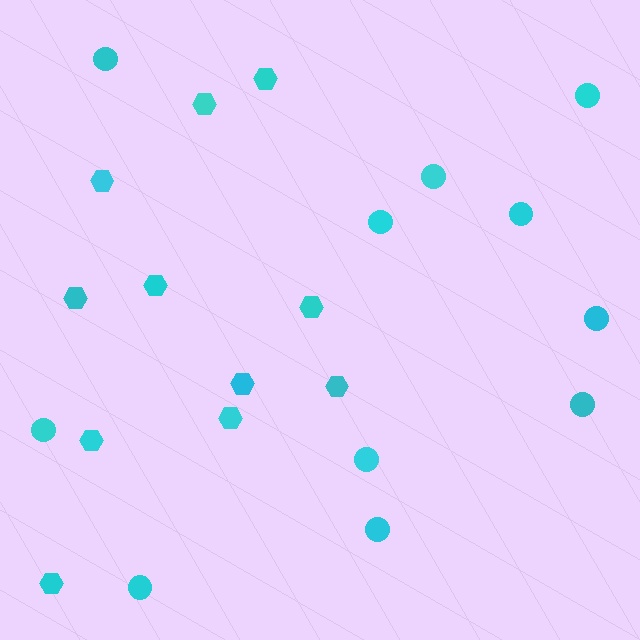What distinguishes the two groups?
There are 2 groups: one group of circles (11) and one group of hexagons (11).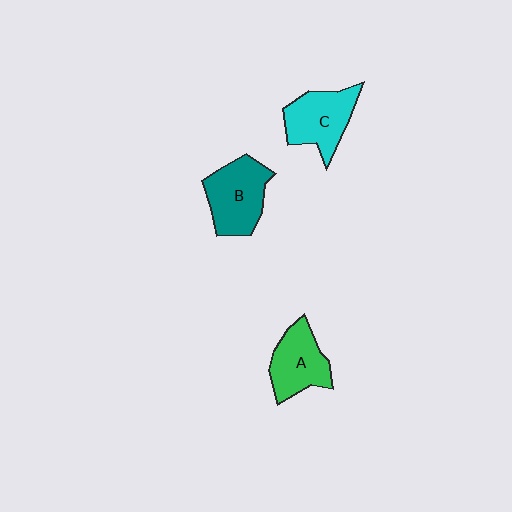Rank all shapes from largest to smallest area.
From largest to smallest: B (teal), C (cyan), A (green).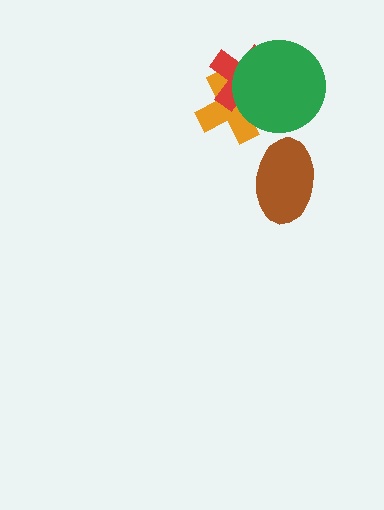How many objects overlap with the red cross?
2 objects overlap with the red cross.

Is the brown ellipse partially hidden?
No, no other shape covers it.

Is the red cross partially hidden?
Yes, it is partially covered by another shape.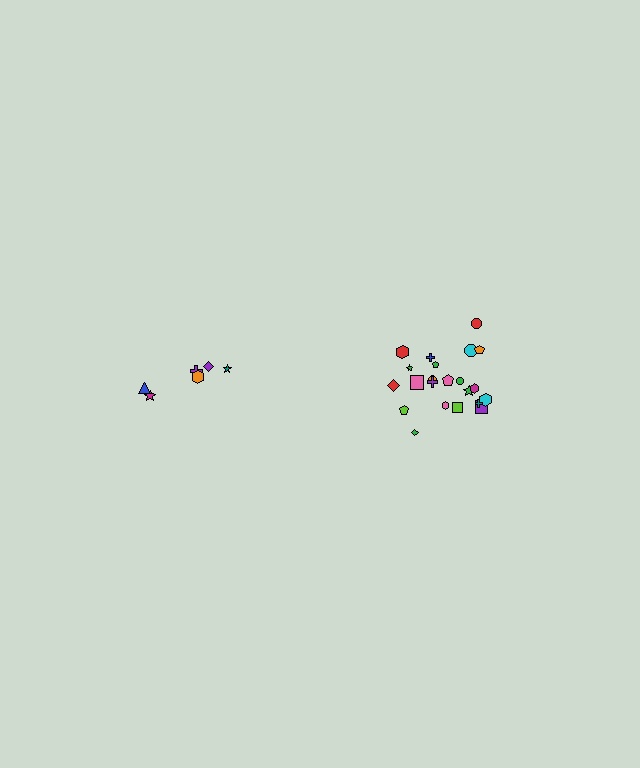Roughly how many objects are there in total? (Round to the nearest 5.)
Roughly 30 objects in total.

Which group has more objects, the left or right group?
The right group.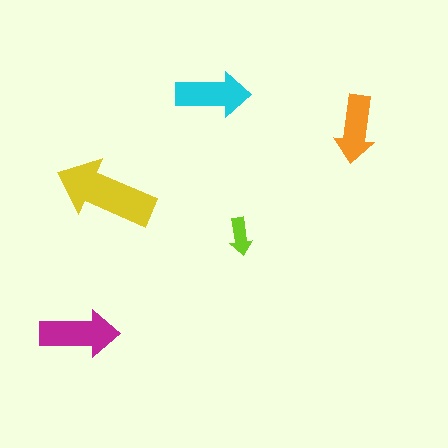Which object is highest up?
The cyan arrow is topmost.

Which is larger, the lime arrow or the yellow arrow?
The yellow one.